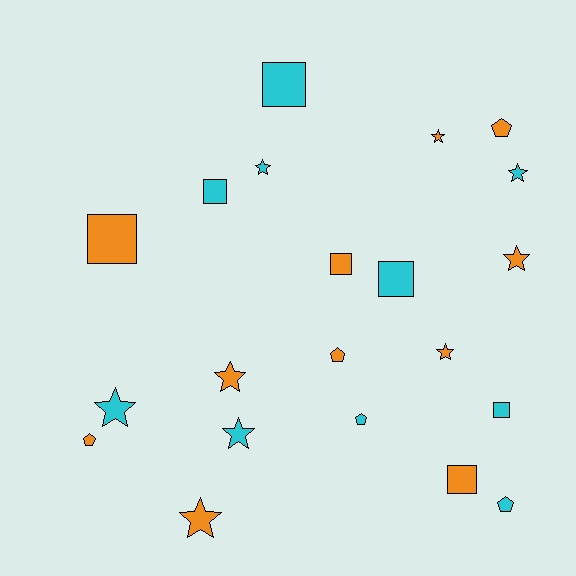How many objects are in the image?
There are 21 objects.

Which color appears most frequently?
Orange, with 11 objects.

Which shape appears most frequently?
Star, with 9 objects.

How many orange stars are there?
There are 5 orange stars.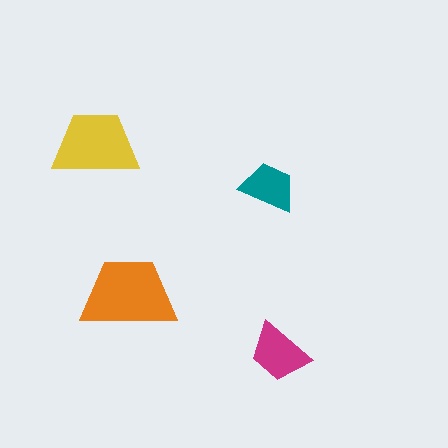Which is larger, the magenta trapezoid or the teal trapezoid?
The magenta one.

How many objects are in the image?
There are 4 objects in the image.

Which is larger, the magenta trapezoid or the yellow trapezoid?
The yellow one.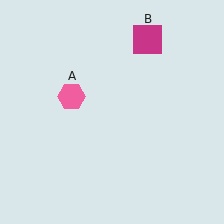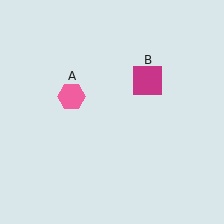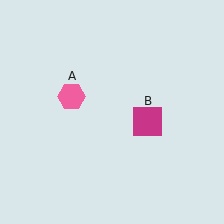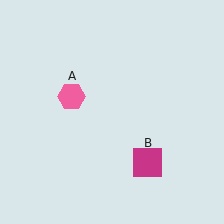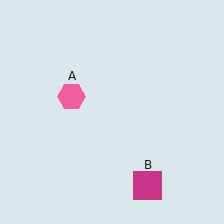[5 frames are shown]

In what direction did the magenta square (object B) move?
The magenta square (object B) moved down.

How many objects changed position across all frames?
1 object changed position: magenta square (object B).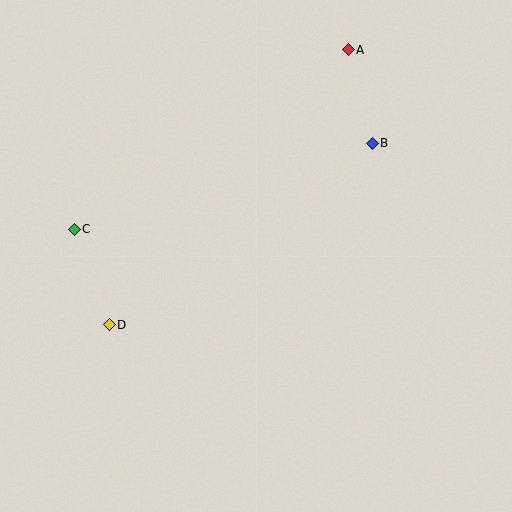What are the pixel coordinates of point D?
Point D is at (109, 325).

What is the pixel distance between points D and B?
The distance between D and B is 319 pixels.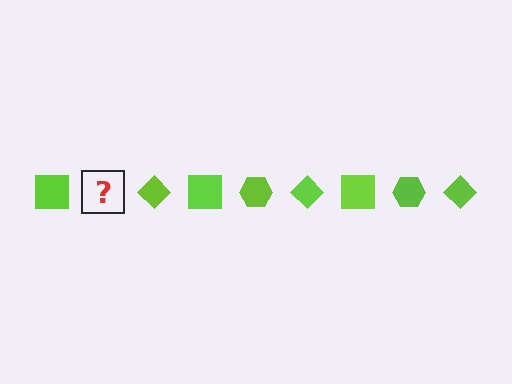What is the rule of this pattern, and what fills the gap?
The rule is that the pattern cycles through square, hexagon, diamond shapes in lime. The gap should be filled with a lime hexagon.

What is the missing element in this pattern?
The missing element is a lime hexagon.